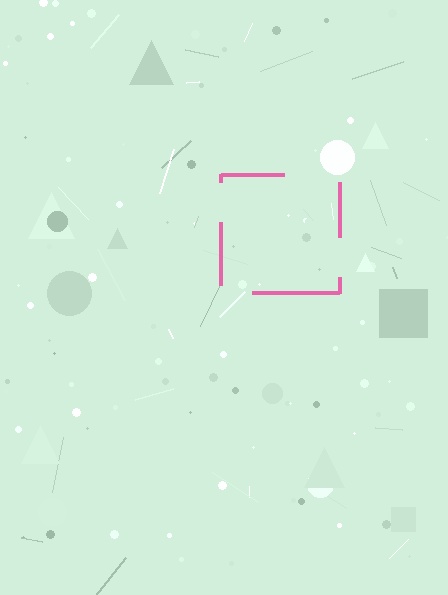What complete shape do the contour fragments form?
The contour fragments form a square.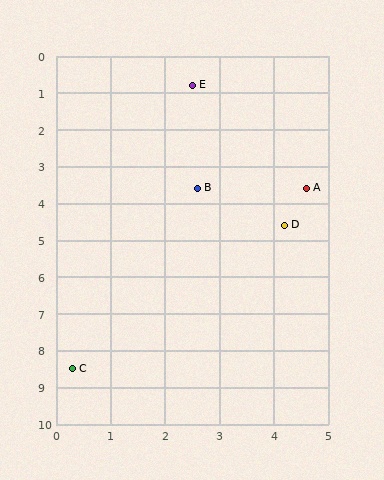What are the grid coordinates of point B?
Point B is at approximately (2.6, 3.6).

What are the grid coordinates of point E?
Point E is at approximately (2.5, 0.8).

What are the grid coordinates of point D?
Point D is at approximately (4.2, 4.6).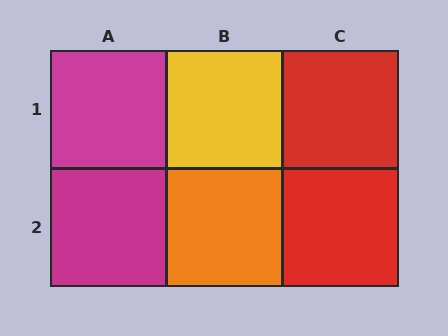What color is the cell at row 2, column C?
Red.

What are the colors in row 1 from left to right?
Magenta, yellow, red.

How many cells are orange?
1 cell is orange.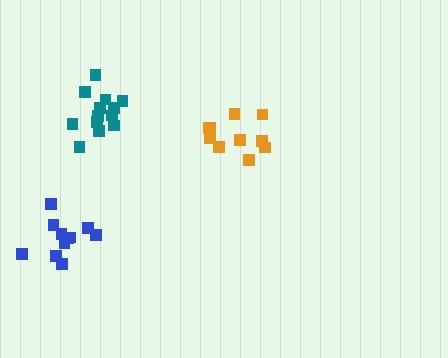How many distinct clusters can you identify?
There are 3 distinct clusters.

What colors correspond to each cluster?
The clusters are colored: teal, blue, orange.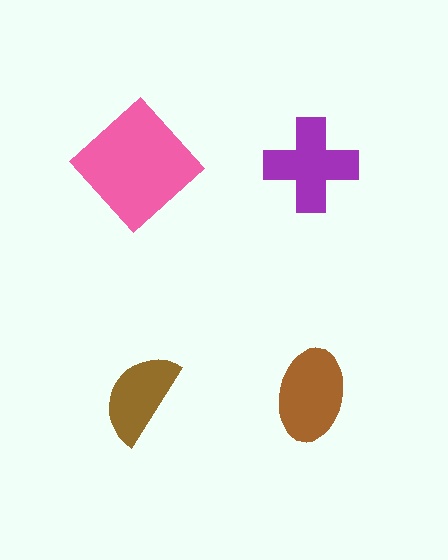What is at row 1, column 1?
A pink diamond.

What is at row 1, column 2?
A purple cross.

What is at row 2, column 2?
A brown ellipse.